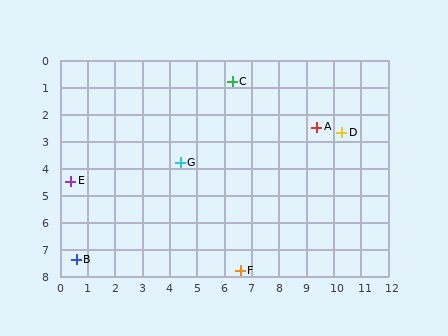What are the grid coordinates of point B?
Point B is at approximately (0.6, 7.4).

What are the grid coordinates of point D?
Point D is at approximately (10.3, 2.7).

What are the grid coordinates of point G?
Point G is at approximately (4.4, 3.8).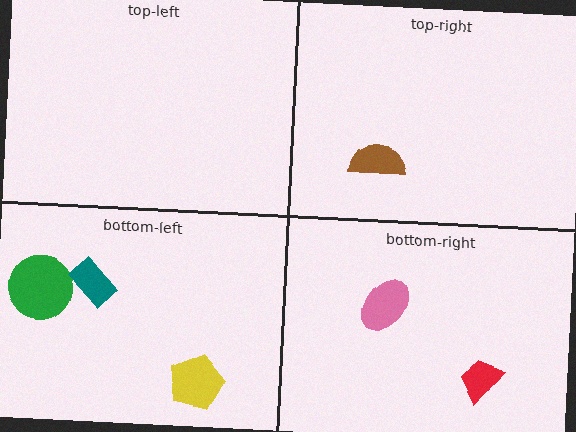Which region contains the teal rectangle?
The bottom-left region.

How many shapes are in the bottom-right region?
2.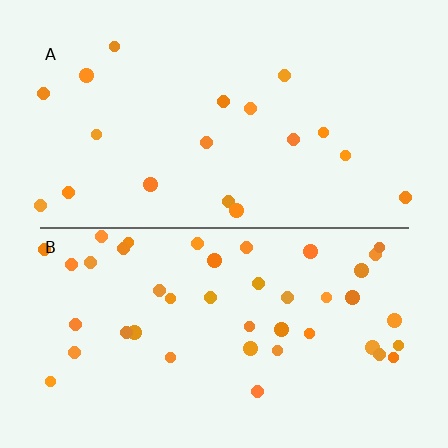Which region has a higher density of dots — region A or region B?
B (the bottom).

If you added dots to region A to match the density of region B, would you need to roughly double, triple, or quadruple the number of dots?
Approximately double.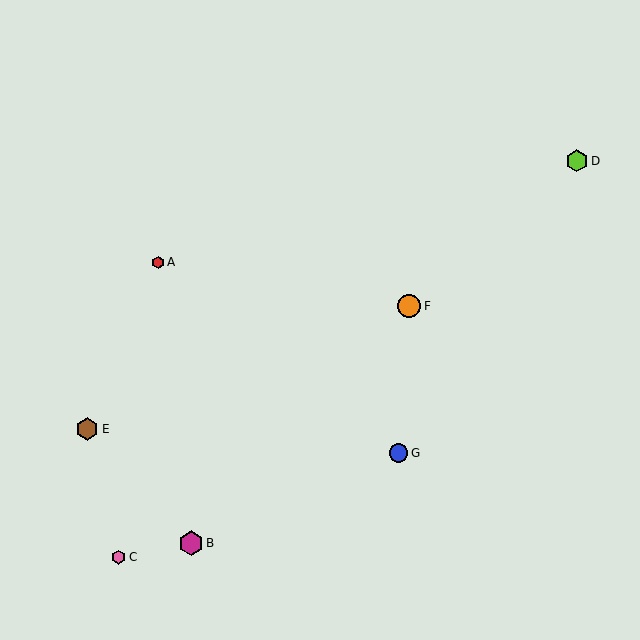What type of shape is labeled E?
Shape E is a brown hexagon.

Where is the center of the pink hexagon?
The center of the pink hexagon is at (119, 557).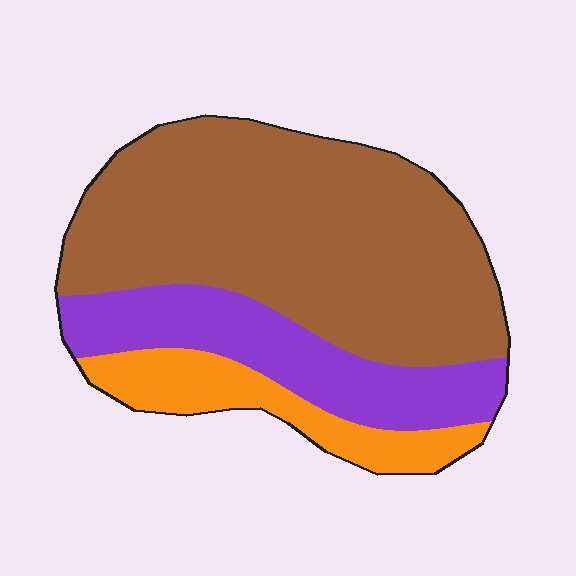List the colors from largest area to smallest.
From largest to smallest: brown, purple, orange.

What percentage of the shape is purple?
Purple takes up about one quarter (1/4) of the shape.